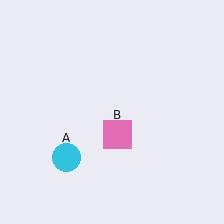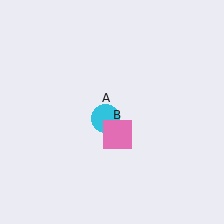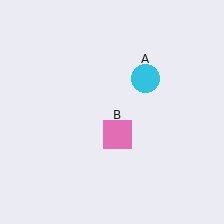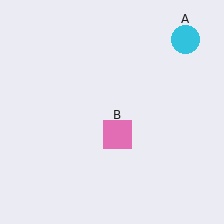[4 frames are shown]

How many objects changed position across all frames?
1 object changed position: cyan circle (object A).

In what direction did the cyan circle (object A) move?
The cyan circle (object A) moved up and to the right.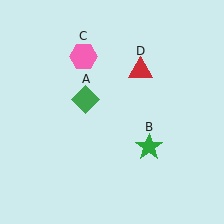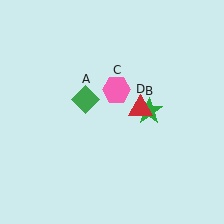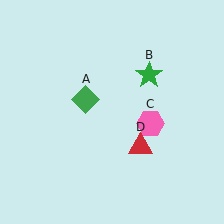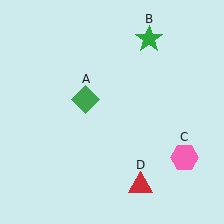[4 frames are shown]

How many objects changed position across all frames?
3 objects changed position: green star (object B), pink hexagon (object C), red triangle (object D).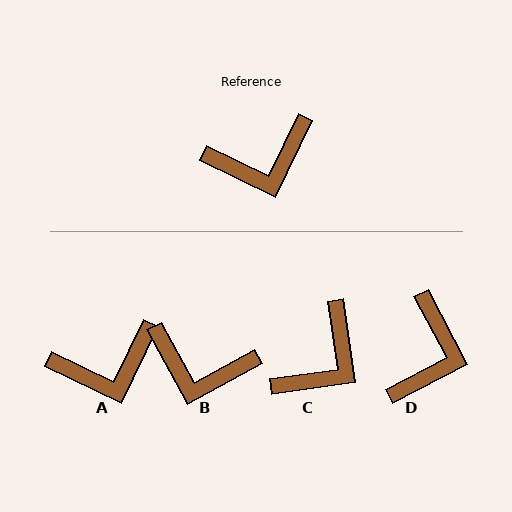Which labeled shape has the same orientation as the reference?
A.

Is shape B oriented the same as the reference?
No, it is off by about 35 degrees.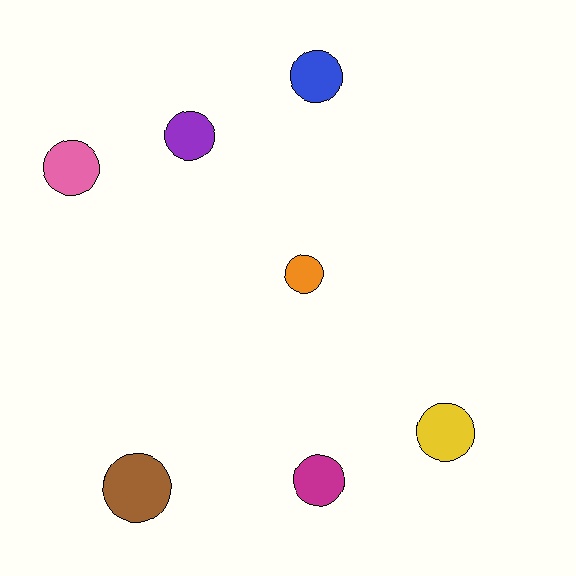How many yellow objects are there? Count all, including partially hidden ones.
There is 1 yellow object.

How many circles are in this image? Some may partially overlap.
There are 7 circles.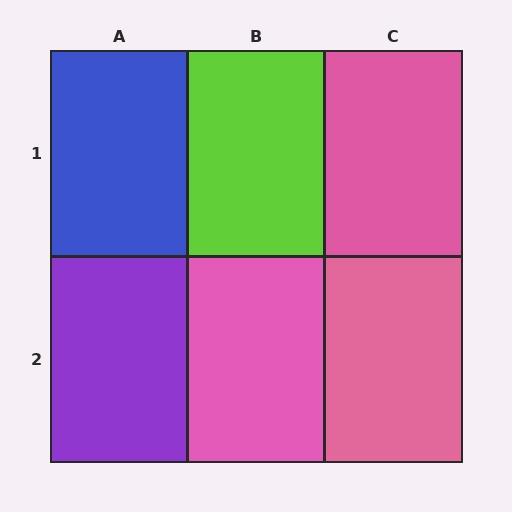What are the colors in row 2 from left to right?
Purple, pink, pink.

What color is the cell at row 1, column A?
Blue.